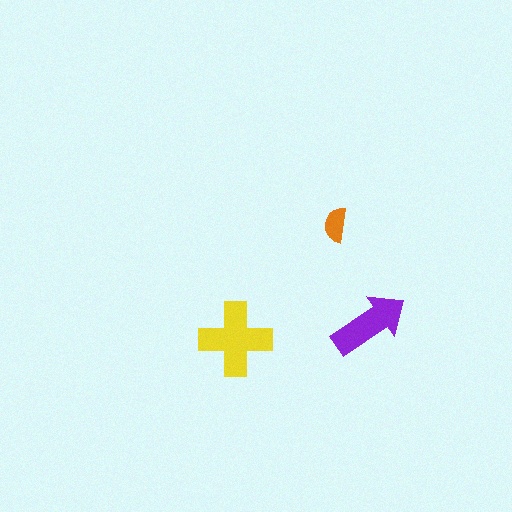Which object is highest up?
The orange semicircle is topmost.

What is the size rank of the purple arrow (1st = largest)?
2nd.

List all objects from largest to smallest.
The yellow cross, the purple arrow, the orange semicircle.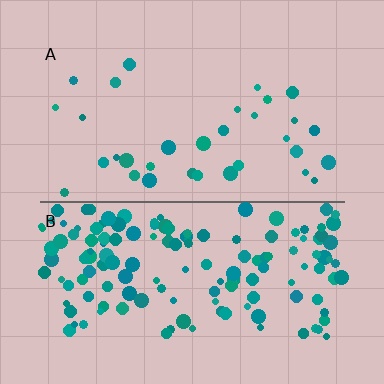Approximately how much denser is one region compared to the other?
Approximately 4.5× — region B over region A.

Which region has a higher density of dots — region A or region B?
B (the bottom).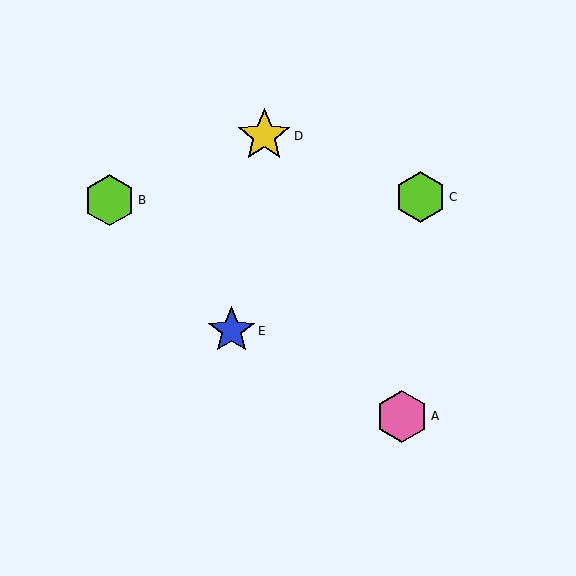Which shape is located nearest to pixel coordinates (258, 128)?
The yellow star (labeled D) at (264, 136) is nearest to that location.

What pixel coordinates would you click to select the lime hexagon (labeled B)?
Click at (110, 200) to select the lime hexagon B.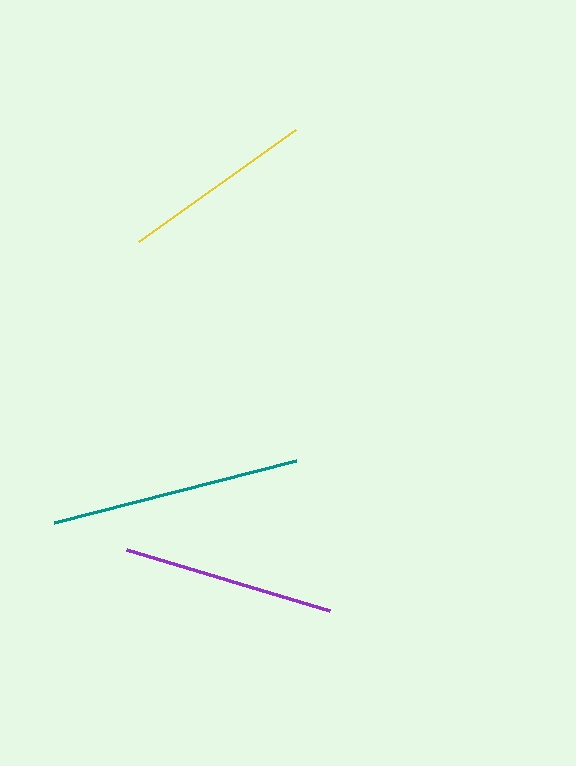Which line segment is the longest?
The teal line is the longest at approximately 250 pixels.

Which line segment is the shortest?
The yellow line is the shortest at approximately 193 pixels.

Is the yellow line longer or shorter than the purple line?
The purple line is longer than the yellow line.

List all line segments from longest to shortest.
From longest to shortest: teal, purple, yellow.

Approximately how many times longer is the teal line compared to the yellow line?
The teal line is approximately 1.3 times the length of the yellow line.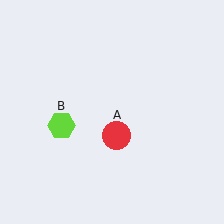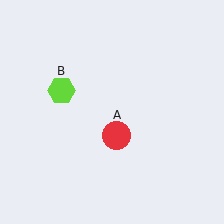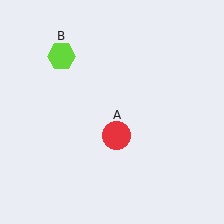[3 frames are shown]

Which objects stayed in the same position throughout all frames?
Red circle (object A) remained stationary.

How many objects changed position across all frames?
1 object changed position: lime hexagon (object B).